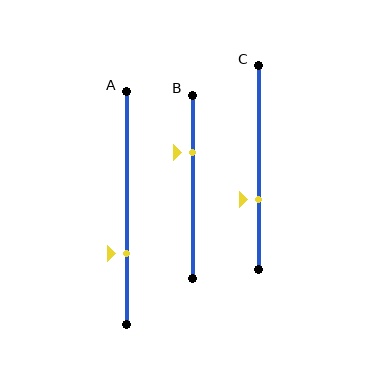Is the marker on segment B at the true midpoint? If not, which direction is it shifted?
No, the marker on segment B is shifted upward by about 19% of the segment length.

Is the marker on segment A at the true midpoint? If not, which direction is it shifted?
No, the marker on segment A is shifted downward by about 20% of the segment length.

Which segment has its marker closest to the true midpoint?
Segment C has its marker closest to the true midpoint.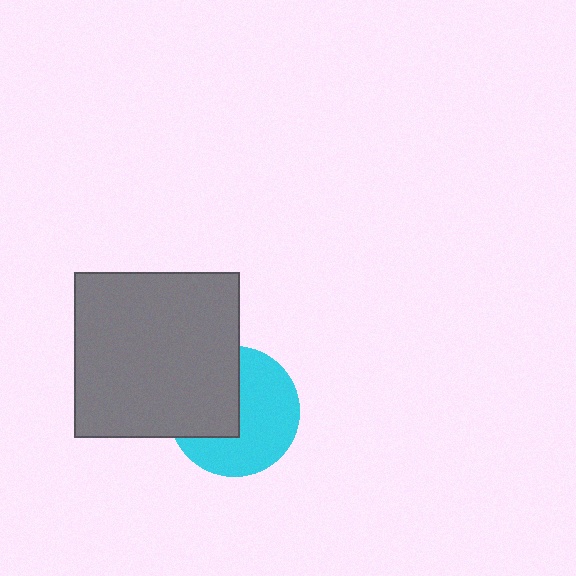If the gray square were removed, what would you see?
You would see the complete cyan circle.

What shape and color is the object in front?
The object in front is a gray square.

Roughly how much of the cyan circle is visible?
About half of it is visible (roughly 59%).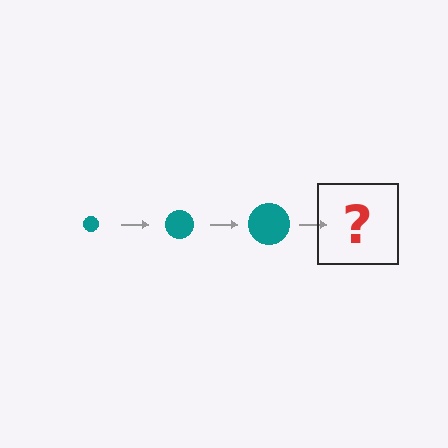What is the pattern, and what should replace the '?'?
The pattern is that the circle gets progressively larger each step. The '?' should be a teal circle, larger than the previous one.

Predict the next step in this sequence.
The next step is a teal circle, larger than the previous one.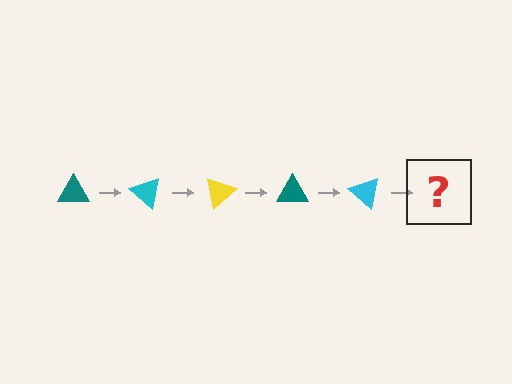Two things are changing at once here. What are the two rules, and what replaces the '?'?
The two rules are that it rotates 40 degrees each step and the color cycles through teal, cyan, and yellow. The '?' should be a yellow triangle, rotated 200 degrees from the start.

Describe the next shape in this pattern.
It should be a yellow triangle, rotated 200 degrees from the start.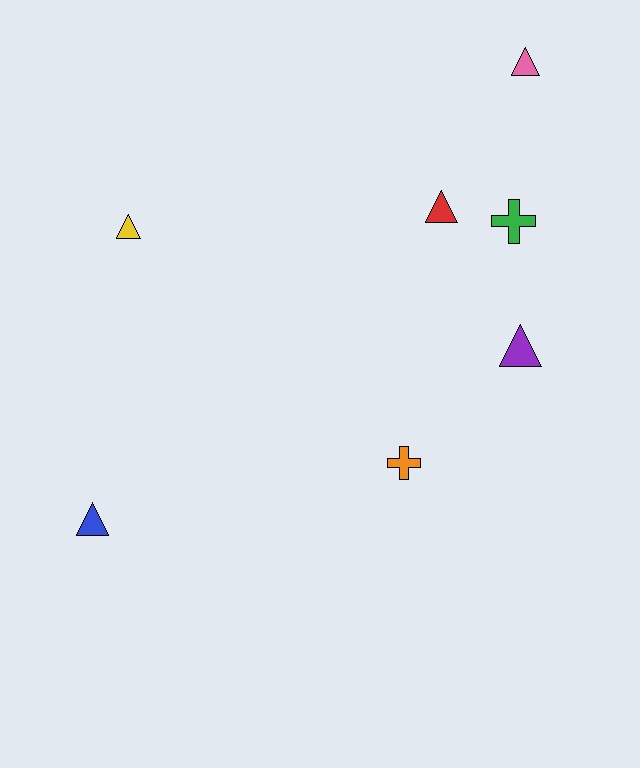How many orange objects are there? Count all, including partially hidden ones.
There is 1 orange object.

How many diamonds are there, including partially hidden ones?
There are no diamonds.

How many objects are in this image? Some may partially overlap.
There are 7 objects.